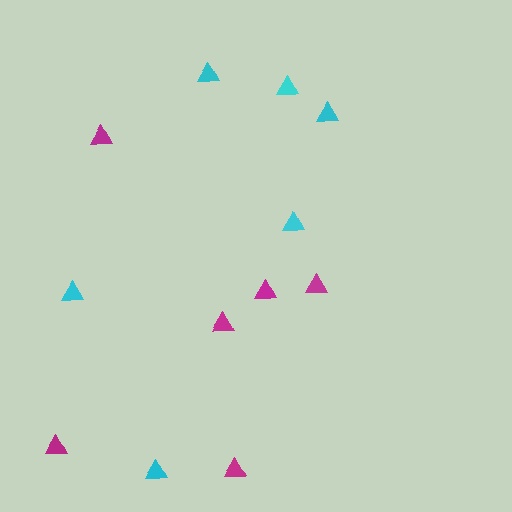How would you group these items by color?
There are 2 groups: one group of magenta triangles (6) and one group of cyan triangles (6).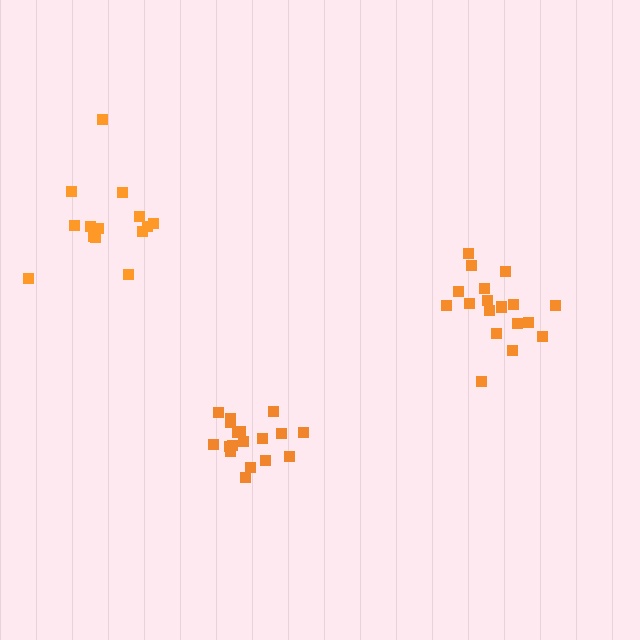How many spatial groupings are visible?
There are 3 spatial groupings.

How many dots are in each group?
Group 1: 14 dots, Group 2: 18 dots, Group 3: 18 dots (50 total).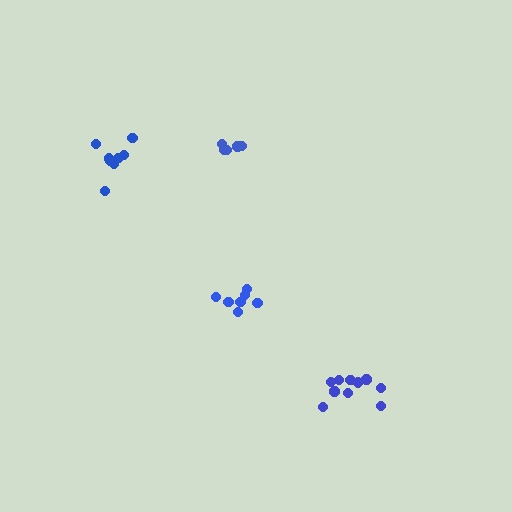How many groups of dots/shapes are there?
There are 4 groups.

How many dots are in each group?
Group 1: 7 dots, Group 2: 8 dots, Group 3: 10 dots, Group 4: 5 dots (30 total).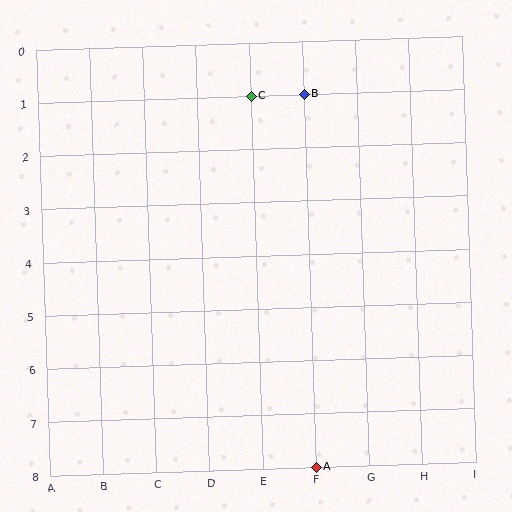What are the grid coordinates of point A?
Point A is at grid coordinates (F, 8).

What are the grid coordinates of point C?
Point C is at grid coordinates (E, 1).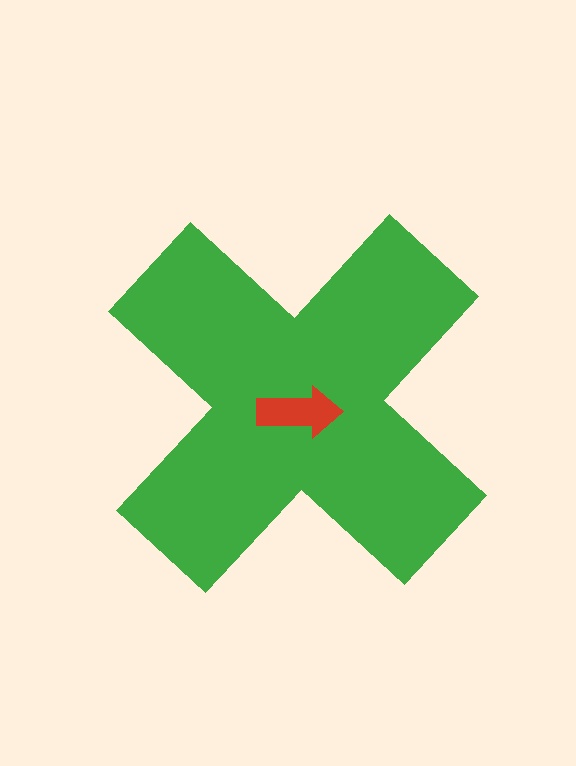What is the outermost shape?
The green cross.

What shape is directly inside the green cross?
The red arrow.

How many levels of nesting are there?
2.